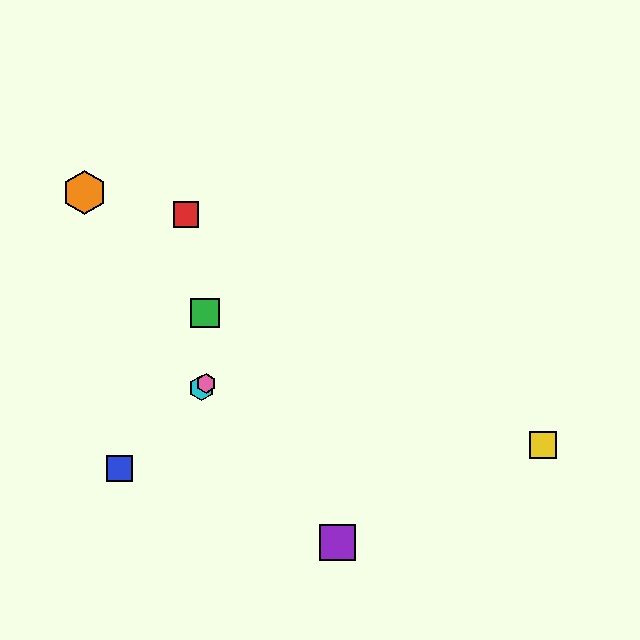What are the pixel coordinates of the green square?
The green square is at (205, 313).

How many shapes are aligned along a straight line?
3 shapes (the blue square, the cyan hexagon, the pink hexagon) are aligned along a straight line.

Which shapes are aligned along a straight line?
The blue square, the cyan hexagon, the pink hexagon are aligned along a straight line.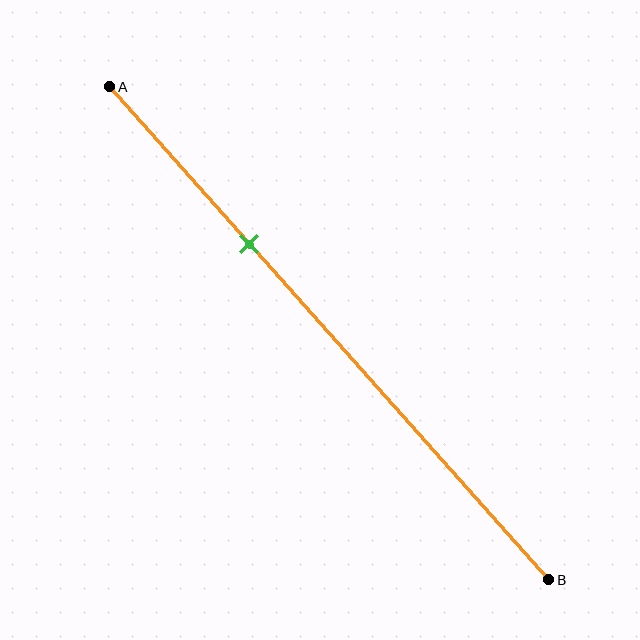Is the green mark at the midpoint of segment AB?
No, the mark is at about 30% from A, not at the 50% midpoint.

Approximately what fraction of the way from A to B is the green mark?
The green mark is approximately 30% of the way from A to B.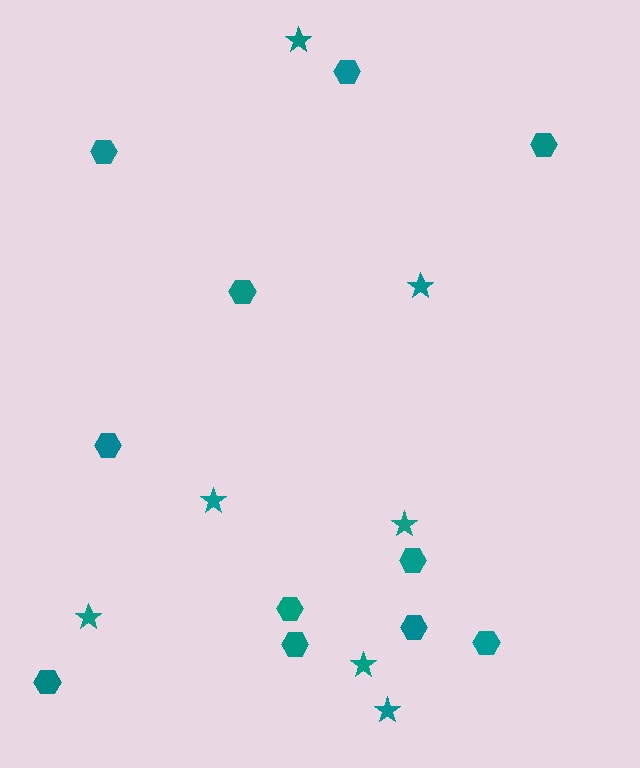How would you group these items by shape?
There are 2 groups: one group of stars (7) and one group of hexagons (11).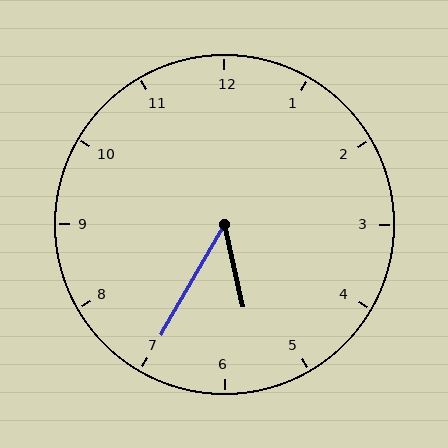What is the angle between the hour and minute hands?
Approximately 42 degrees.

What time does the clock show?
5:35.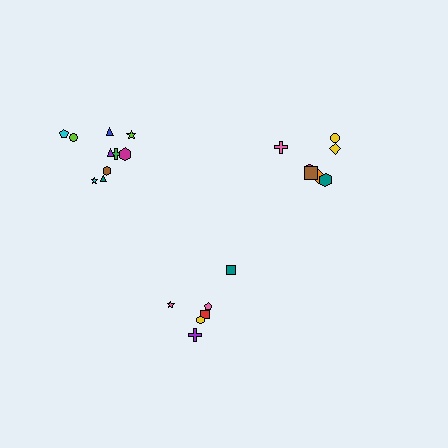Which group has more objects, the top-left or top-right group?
The top-left group.